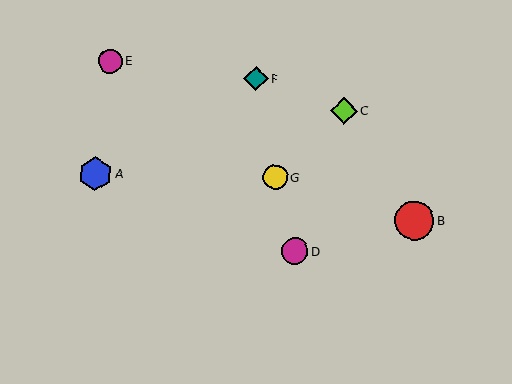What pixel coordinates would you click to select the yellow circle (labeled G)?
Click at (275, 177) to select the yellow circle G.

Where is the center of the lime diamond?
The center of the lime diamond is at (344, 111).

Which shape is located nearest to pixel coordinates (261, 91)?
The teal diamond (labeled F) at (256, 79) is nearest to that location.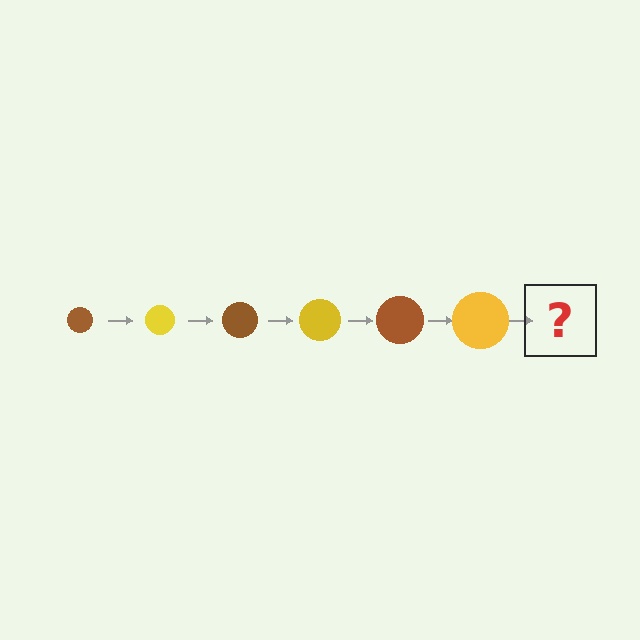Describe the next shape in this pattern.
It should be a brown circle, larger than the previous one.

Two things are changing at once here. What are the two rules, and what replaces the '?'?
The two rules are that the circle grows larger each step and the color cycles through brown and yellow. The '?' should be a brown circle, larger than the previous one.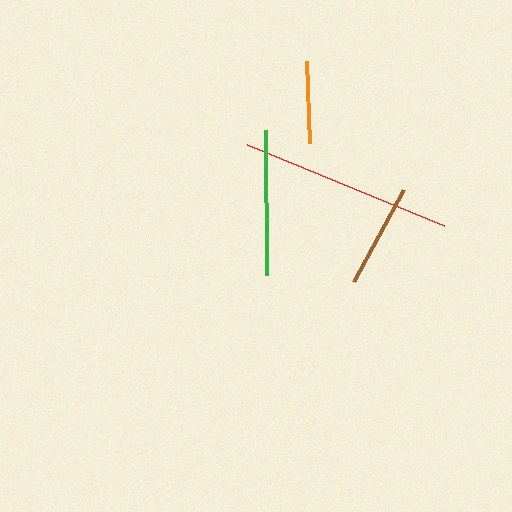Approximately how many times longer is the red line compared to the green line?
The red line is approximately 1.5 times the length of the green line.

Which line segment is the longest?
The red line is the longest at approximately 213 pixels.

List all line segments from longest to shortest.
From longest to shortest: red, green, brown, orange.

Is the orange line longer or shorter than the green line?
The green line is longer than the orange line.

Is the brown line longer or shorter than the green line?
The green line is longer than the brown line.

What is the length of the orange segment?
The orange segment is approximately 82 pixels long.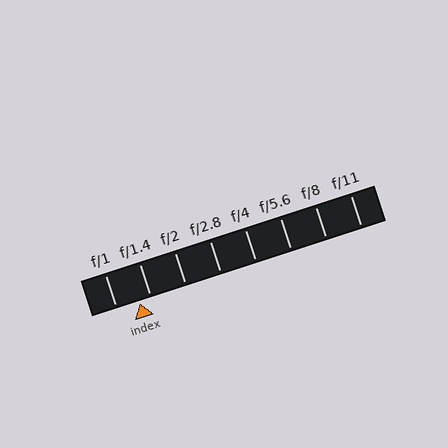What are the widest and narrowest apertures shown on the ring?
The widest aperture shown is f/1 and the narrowest is f/11.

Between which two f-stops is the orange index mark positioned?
The index mark is between f/1 and f/1.4.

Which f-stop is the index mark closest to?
The index mark is closest to f/1.4.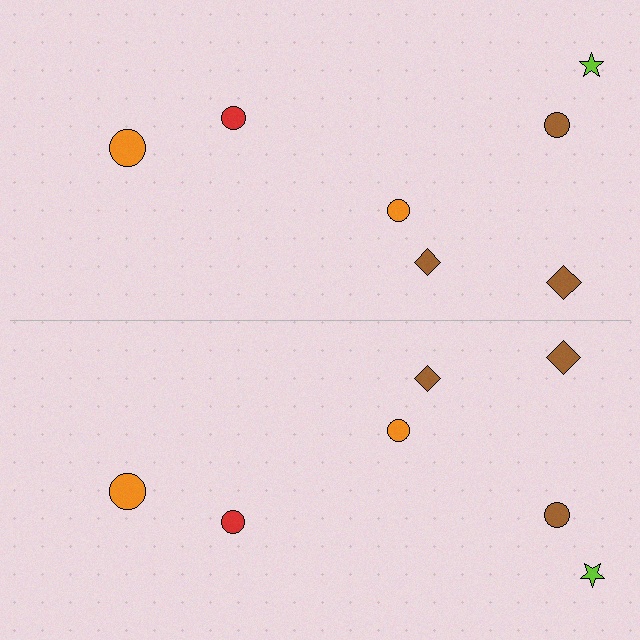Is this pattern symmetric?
Yes, this pattern has bilateral (reflection) symmetry.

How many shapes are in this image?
There are 14 shapes in this image.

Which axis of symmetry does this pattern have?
The pattern has a horizontal axis of symmetry running through the center of the image.